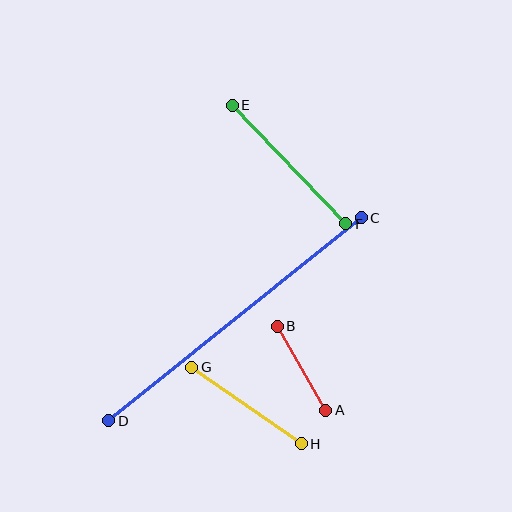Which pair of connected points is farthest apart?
Points C and D are farthest apart.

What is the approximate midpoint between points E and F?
The midpoint is at approximately (289, 164) pixels.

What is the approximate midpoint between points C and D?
The midpoint is at approximately (235, 319) pixels.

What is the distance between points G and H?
The distance is approximately 134 pixels.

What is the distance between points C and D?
The distance is approximately 324 pixels.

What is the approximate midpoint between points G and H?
The midpoint is at approximately (246, 405) pixels.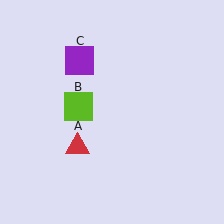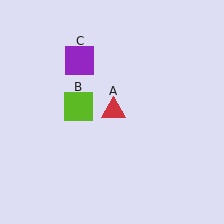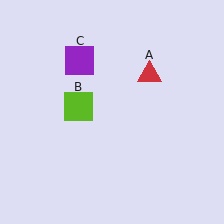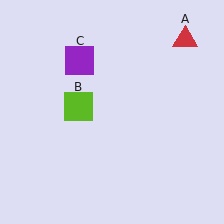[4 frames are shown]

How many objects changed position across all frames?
1 object changed position: red triangle (object A).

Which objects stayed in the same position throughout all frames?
Lime square (object B) and purple square (object C) remained stationary.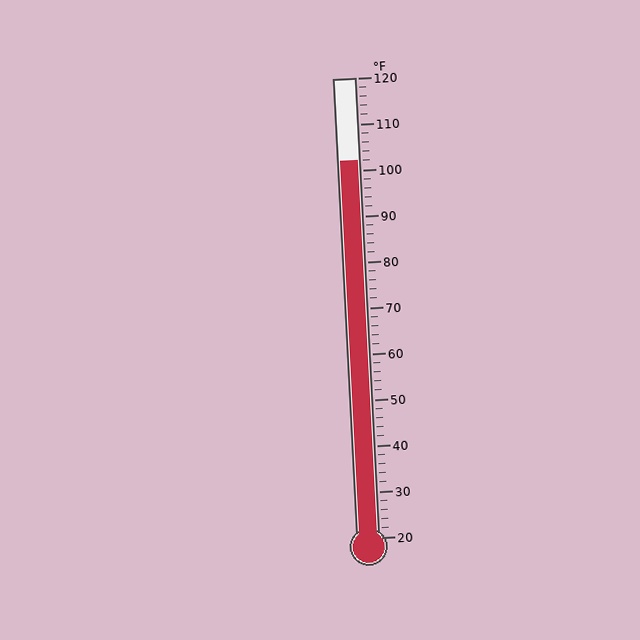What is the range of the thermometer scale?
The thermometer scale ranges from 20°F to 120°F.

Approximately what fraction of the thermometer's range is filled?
The thermometer is filled to approximately 80% of its range.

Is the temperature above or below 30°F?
The temperature is above 30°F.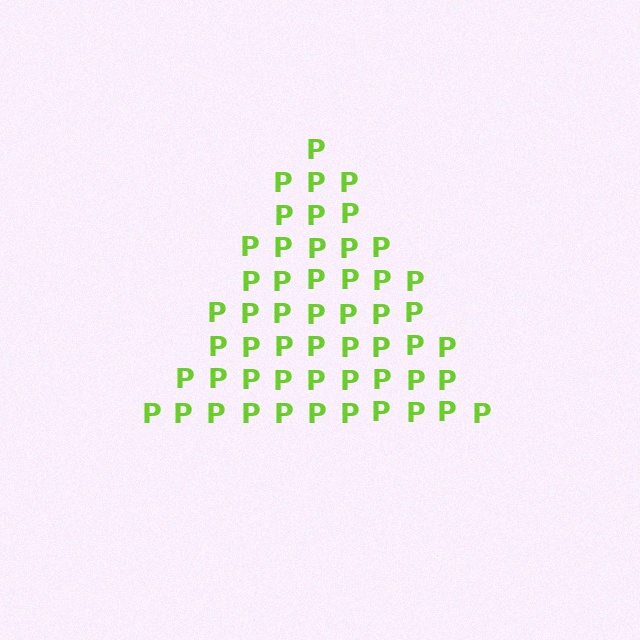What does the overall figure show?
The overall figure shows a triangle.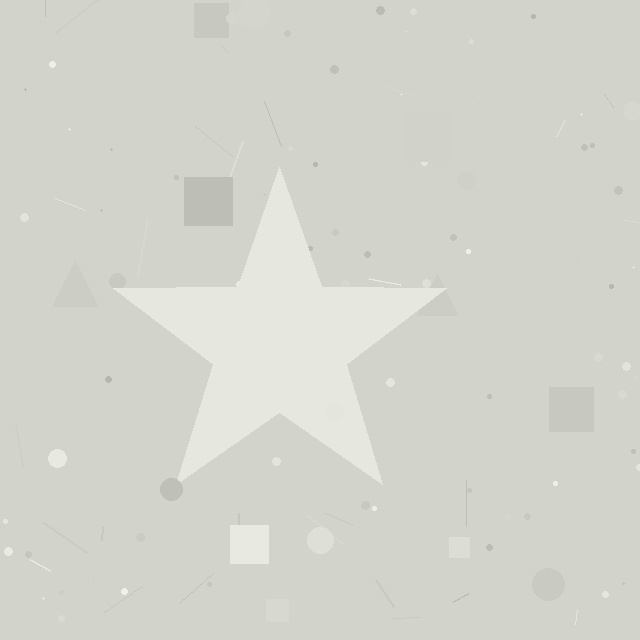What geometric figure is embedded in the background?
A star is embedded in the background.